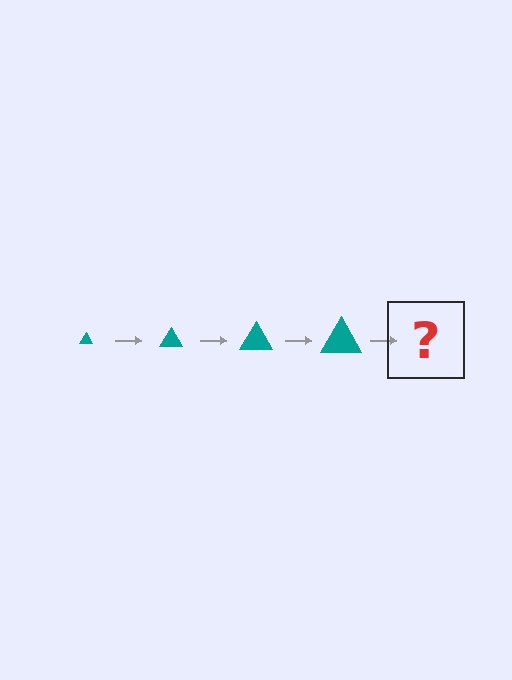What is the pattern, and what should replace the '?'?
The pattern is that the triangle gets progressively larger each step. The '?' should be a teal triangle, larger than the previous one.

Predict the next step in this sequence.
The next step is a teal triangle, larger than the previous one.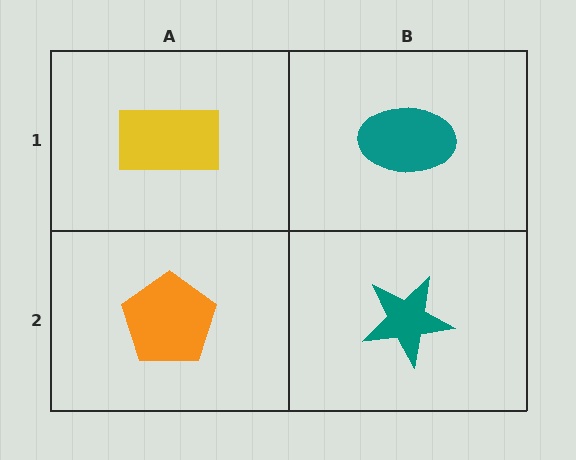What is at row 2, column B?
A teal star.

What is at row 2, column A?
An orange pentagon.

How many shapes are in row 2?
2 shapes.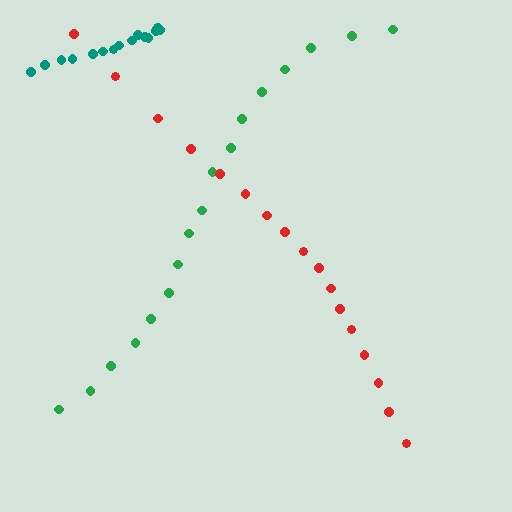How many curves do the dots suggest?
There are 3 distinct paths.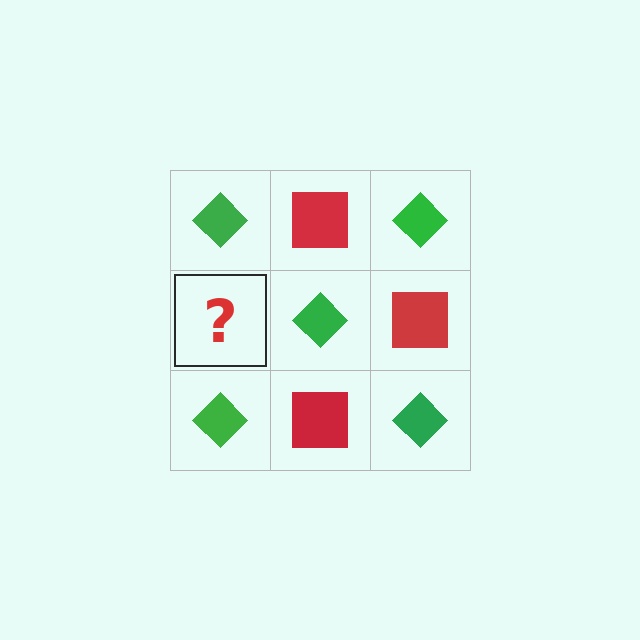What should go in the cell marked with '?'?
The missing cell should contain a red square.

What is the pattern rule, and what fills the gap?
The rule is that it alternates green diamond and red square in a checkerboard pattern. The gap should be filled with a red square.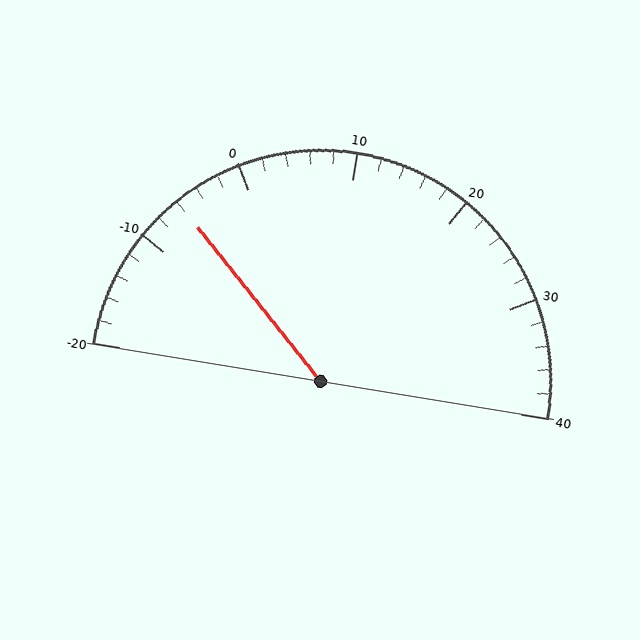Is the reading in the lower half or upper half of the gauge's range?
The reading is in the lower half of the range (-20 to 40).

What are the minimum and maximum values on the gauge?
The gauge ranges from -20 to 40.